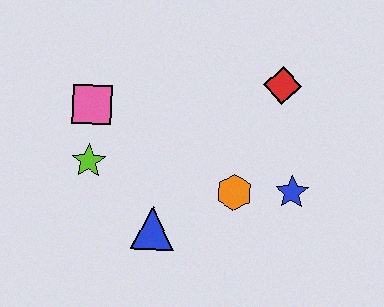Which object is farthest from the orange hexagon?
The pink square is farthest from the orange hexagon.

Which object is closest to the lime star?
The pink square is closest to the lime star.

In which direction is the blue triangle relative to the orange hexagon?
The blue triangle is to the left of the orange hexagon.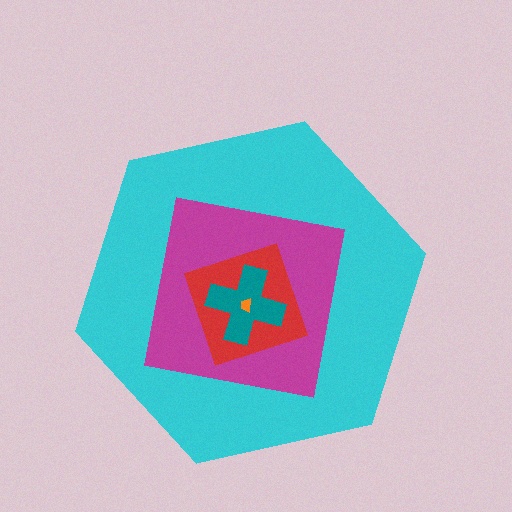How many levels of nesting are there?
5.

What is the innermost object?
The orange trapezoid.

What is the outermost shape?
The cyan hexagon.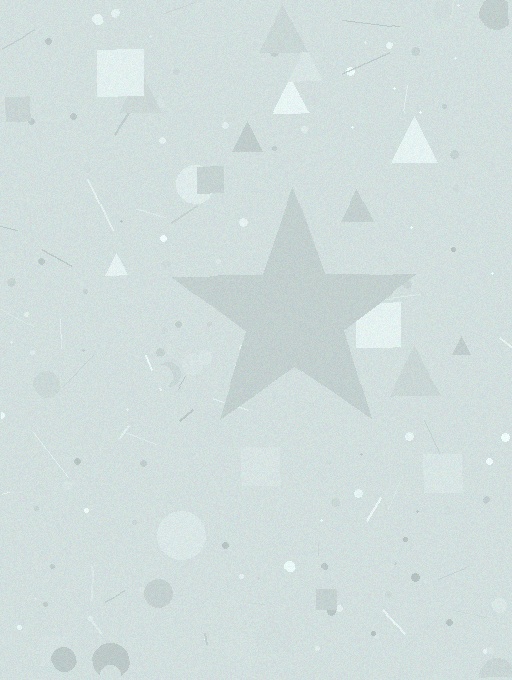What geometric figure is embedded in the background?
A star is embedded in the background.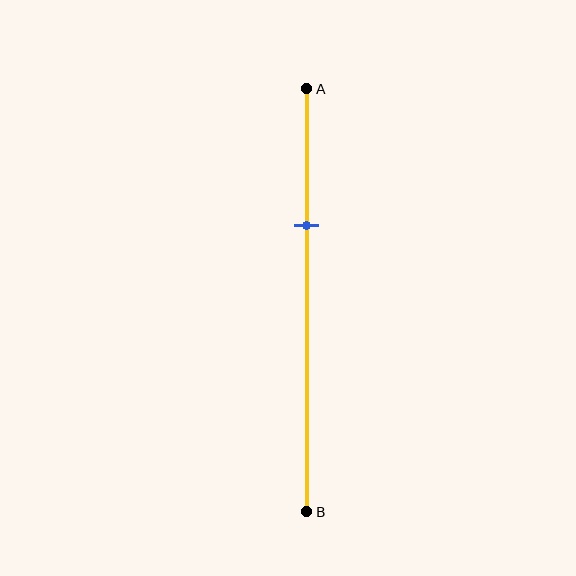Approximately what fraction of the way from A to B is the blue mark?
The blue mark is approximately 30% of the way from A to B.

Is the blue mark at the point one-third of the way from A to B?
Yes, the mark is approximately at the one-third point.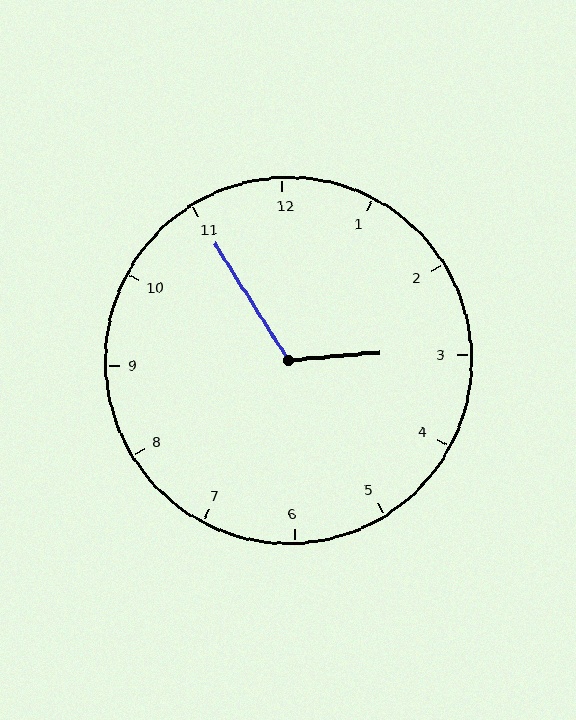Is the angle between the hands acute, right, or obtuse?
It is obtuse.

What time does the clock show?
2:55.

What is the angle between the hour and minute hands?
Approximately 118 degrees.